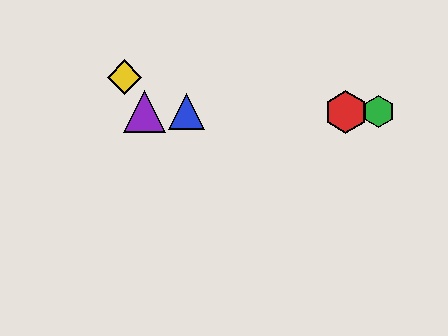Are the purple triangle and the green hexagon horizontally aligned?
Yes, both are at y≈112.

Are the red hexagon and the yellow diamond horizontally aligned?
No, the red hexagon is at y≈112 and the yellow diamond is at y≈77.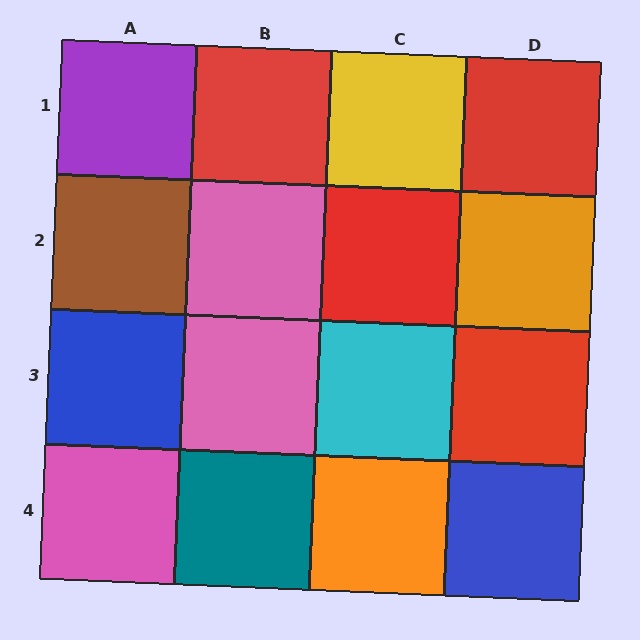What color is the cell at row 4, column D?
Blue.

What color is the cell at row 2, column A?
Brown.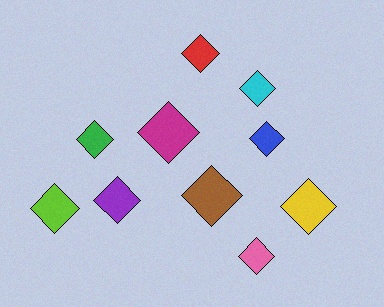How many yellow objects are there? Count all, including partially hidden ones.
There is 1 yellow object.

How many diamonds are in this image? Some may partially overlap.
There are 10 diamonds.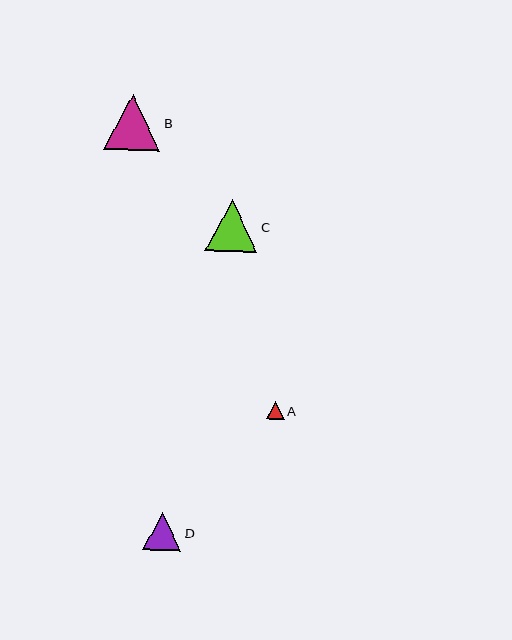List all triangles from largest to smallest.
From largest to smallest: B, C, D, A.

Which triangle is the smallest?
Triangle A is the smallest with a size of approximately 18 pixels.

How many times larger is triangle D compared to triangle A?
Triangle D is approximately 2.1 times the size of triangle A.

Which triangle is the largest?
Triangle B is the largest with a size of approximately 57 pixels.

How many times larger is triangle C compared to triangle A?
Triangle C is approximately 2.9 times the size of triangle A.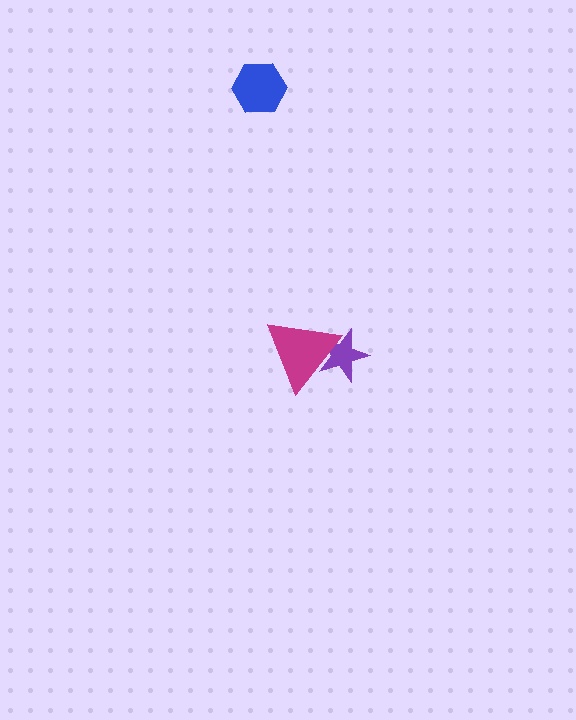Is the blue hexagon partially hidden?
No, no other shape covers it.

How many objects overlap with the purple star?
1 object overlaps with the purple star.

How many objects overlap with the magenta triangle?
1 object overlaps with the magenta triangle.